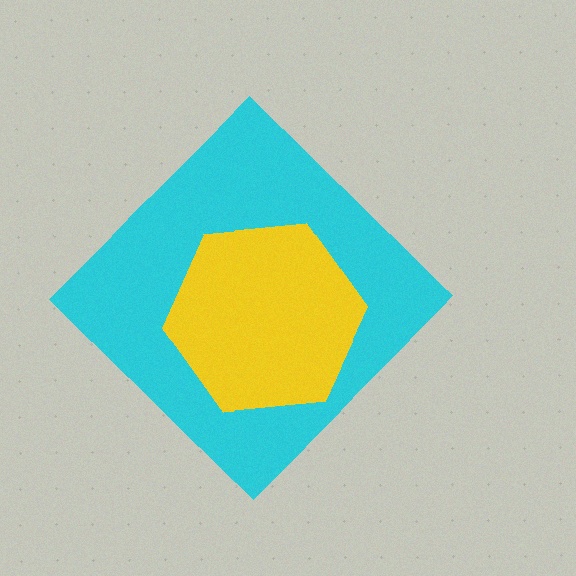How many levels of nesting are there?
2.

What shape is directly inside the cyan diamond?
The yellow hexagon.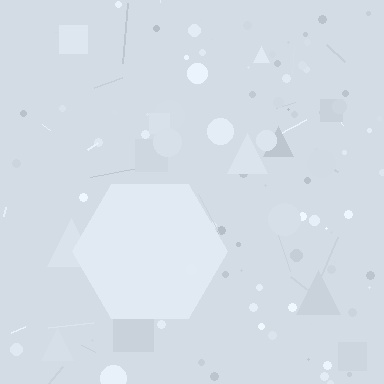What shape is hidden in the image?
A hexagon is hidden in the image.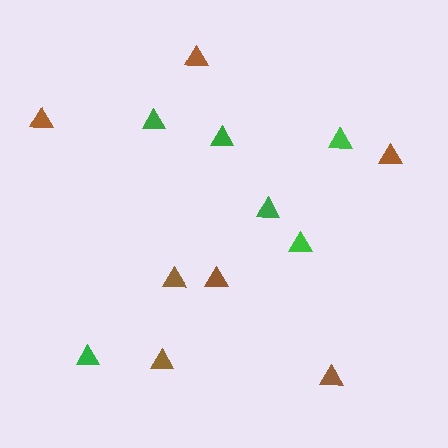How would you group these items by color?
There are 2 groups: one group of green triangles (6) and one group of brown triangles (7).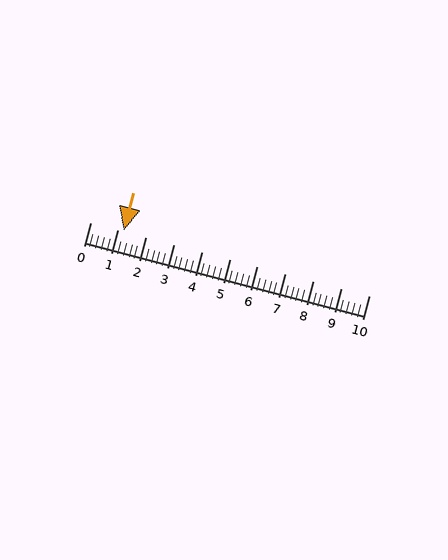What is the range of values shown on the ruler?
The ruler shows values from 0 to 10.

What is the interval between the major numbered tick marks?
The major tick marks are spaced 1 units apart.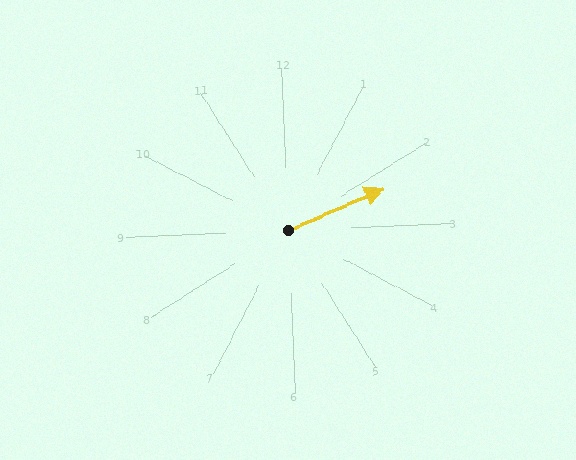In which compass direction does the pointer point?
East.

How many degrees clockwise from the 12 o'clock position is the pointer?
Approximately 69 degrees.